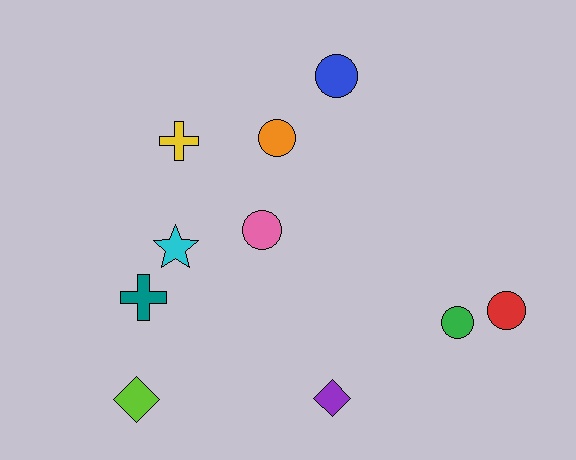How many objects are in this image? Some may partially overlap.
There are 10 objects.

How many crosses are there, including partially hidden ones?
There are 2 crosses.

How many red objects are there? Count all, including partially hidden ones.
There is 1 red object.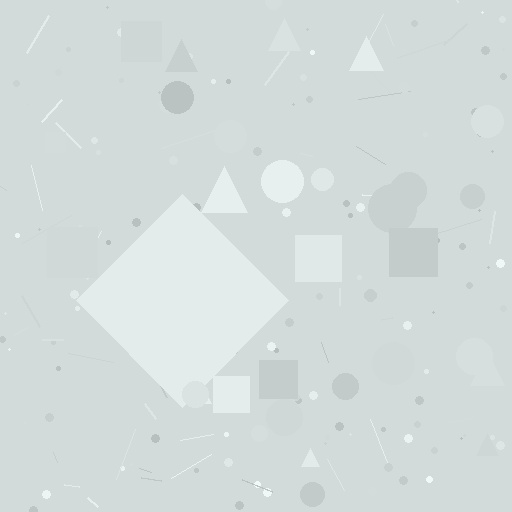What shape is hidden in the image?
A diamond is hidden in the image.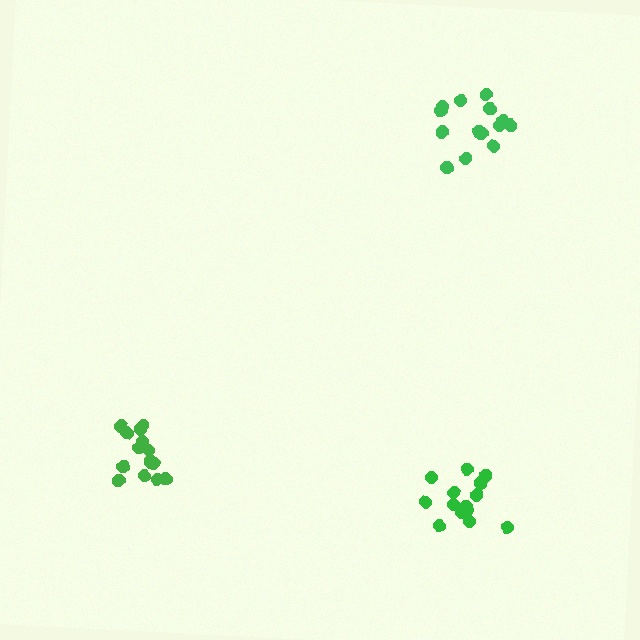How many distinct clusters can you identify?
There are 3 distinct clusters.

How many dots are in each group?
Group 1: 14 dots, Group 2: 14 dots, Group 3: 15 dots (43 total).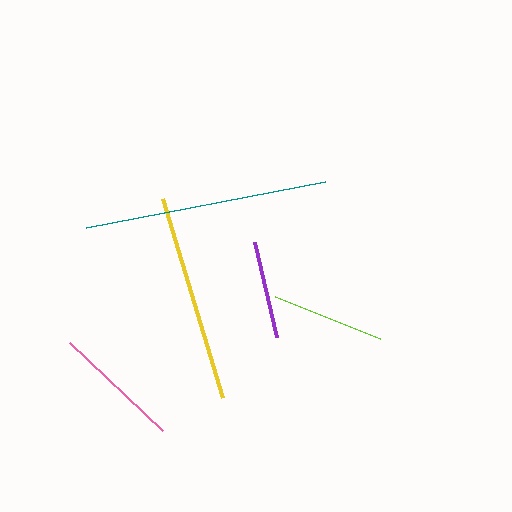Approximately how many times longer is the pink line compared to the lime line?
The pink line is approximately 1.1 times the length of the lime line.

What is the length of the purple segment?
The purple segment is approximately 98 pixels long.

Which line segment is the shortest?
The purple line is the shortest at approximately 98 pixels.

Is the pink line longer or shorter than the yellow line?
The yellow line is longer than the pink line.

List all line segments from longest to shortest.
From longest to shortest: teal, yellow, pink, lime, purple.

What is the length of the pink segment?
The pink segment is approximately 128 pixels long.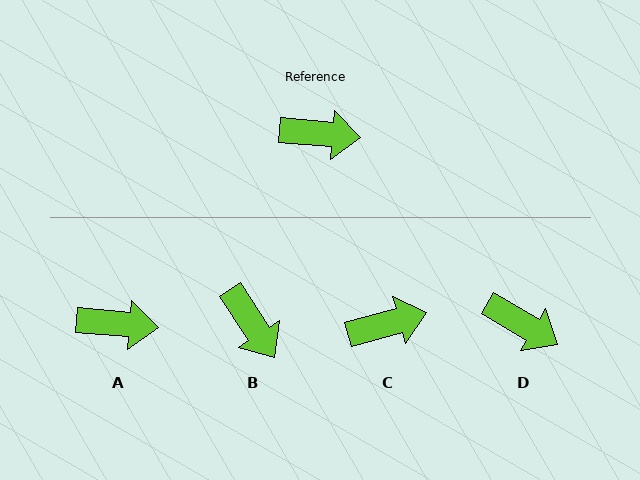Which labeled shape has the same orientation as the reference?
A.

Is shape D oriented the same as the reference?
No, it is off by about 26 degrees.